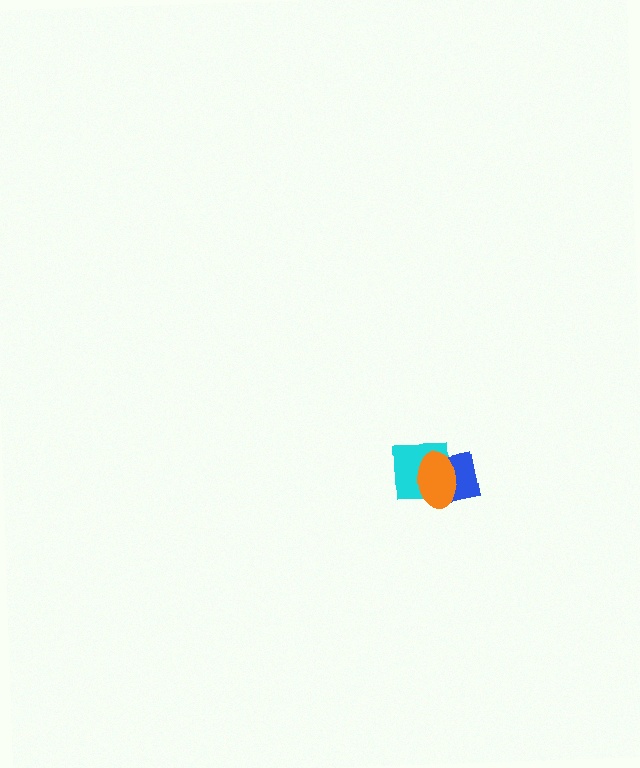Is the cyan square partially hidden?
Yes, it is partially covered by another shape.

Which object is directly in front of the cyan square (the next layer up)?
The blue square is directly in front of the cyan square.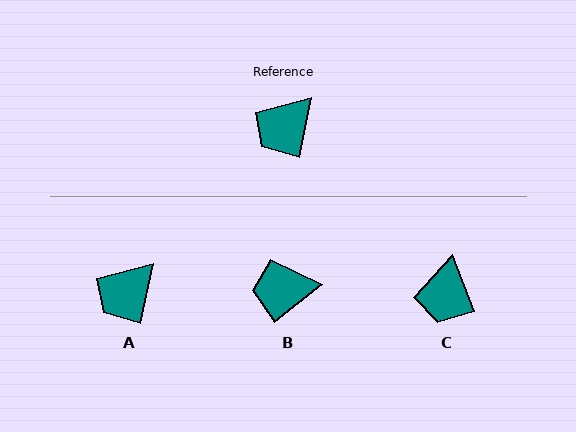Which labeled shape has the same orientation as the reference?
A.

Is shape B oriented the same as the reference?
No, it is off by about 40 degrees.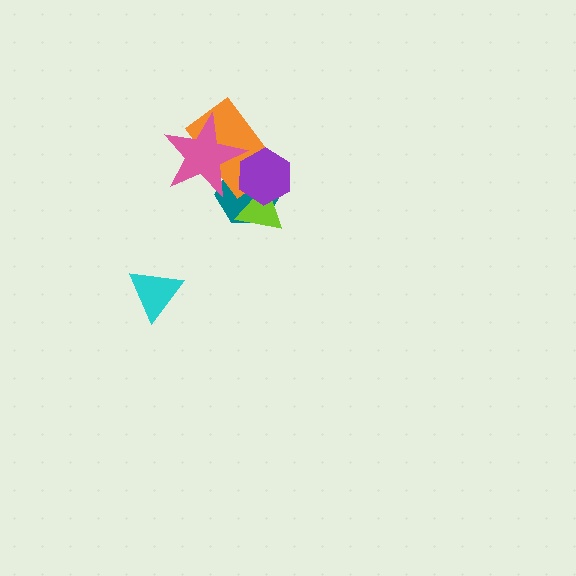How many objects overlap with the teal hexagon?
4 objects overlap with the teal hexagon.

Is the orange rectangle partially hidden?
Yes, it is partially covered by another shape.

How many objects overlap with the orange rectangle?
3 objects overlap with the orange rectangle.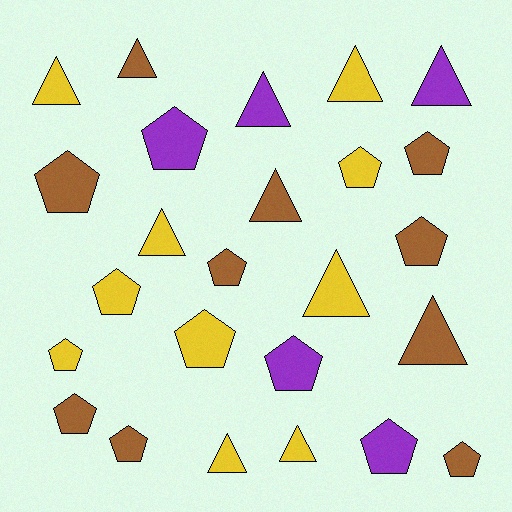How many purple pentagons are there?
There are 3 purple pentagons.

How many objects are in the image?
There are 25 objects.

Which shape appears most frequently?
Pentagon, with 14 objects.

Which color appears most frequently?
Brown, with 10 objects.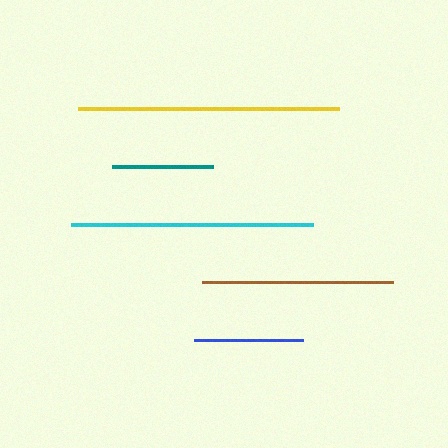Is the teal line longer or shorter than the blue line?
The blue line is longer than the teal line.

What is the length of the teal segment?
The teal segment is approximately 101 pixels long.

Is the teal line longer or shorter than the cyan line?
The cyan line is longer than the teal line.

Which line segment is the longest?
The yellow line is the longest at approximately 261 pixels.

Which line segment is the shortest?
The teal line is the shortest at approximately 101 pixels.